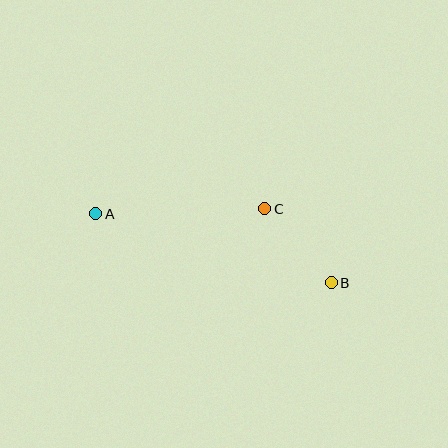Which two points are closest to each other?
Points B and C are closest to each other.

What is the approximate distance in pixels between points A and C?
The distance between A and C is approximately 169 pixels.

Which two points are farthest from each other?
Points A and B are farthest from each other.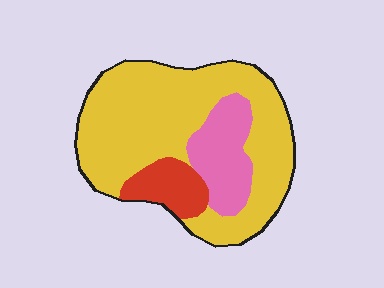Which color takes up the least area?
Red, at roughly 10%.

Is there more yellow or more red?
Yellow.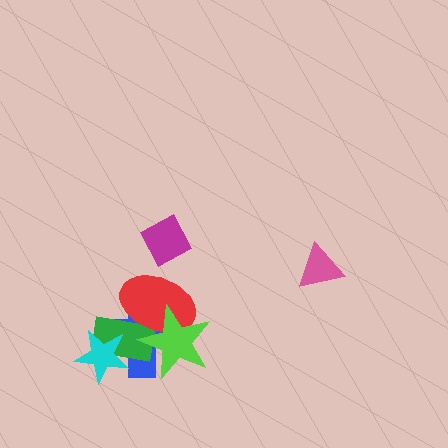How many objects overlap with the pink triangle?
0 objects overlap with the pink triangle.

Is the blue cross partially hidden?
Yes, it is partially covered by another shape.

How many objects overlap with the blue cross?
4 objects overlap with the blue cross.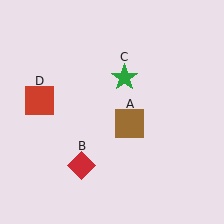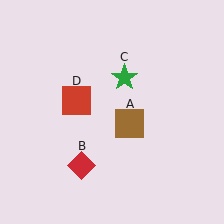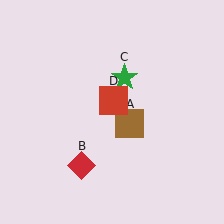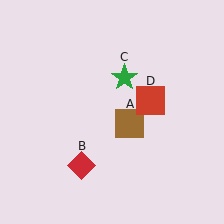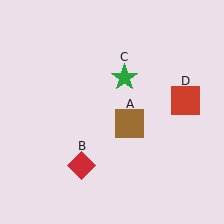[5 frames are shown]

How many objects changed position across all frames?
1 object changed position: red square (object D).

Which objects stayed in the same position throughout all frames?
Brown square (object A) and red diamond (object B) and green star (object C) remained stationary.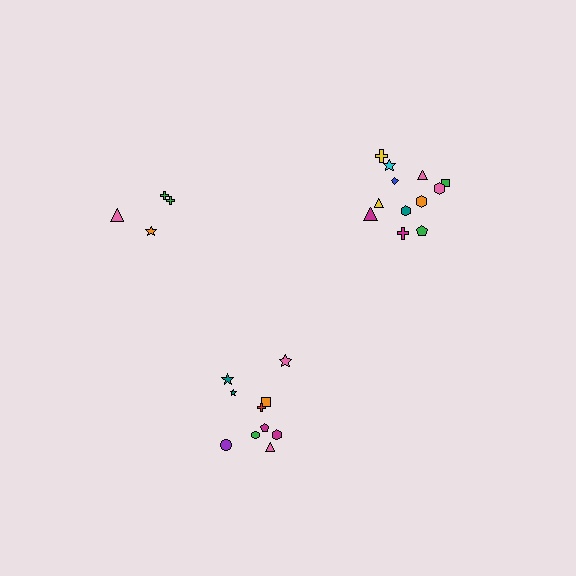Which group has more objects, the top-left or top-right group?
The top-right group.